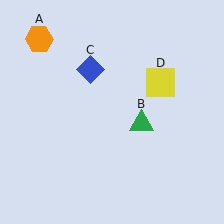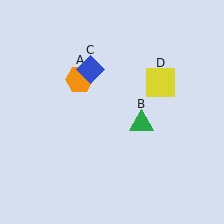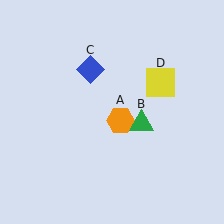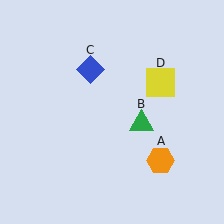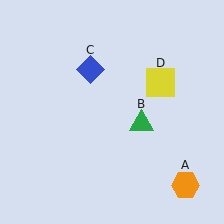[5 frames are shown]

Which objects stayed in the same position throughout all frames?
Green triangle (object B) and blue diamond (object C) and yellow square (object D) remained stationary.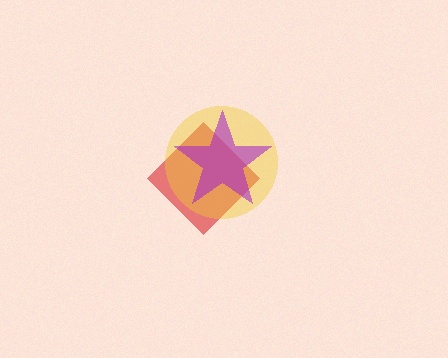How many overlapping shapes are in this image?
There are 3 overlapping shapes in the image.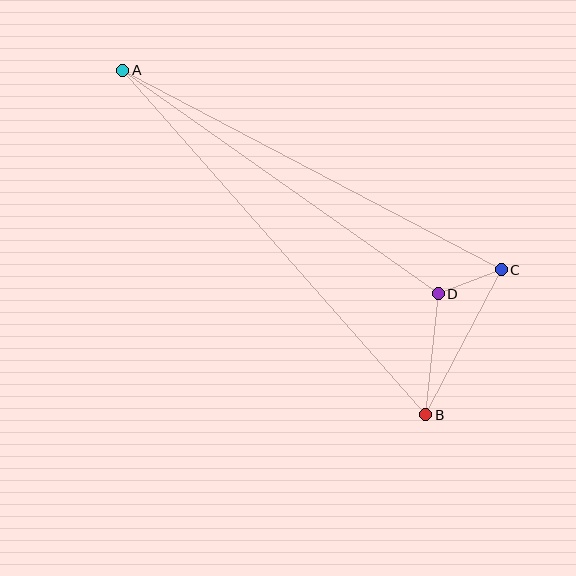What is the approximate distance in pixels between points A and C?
The distance between A and C is approximately 428 pixels.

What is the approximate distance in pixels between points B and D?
The distance between B and D is approximately 122 pixels.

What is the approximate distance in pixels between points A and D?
The distance between A and D is approximately 386 pixels.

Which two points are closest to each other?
Points C and D are closest to each other.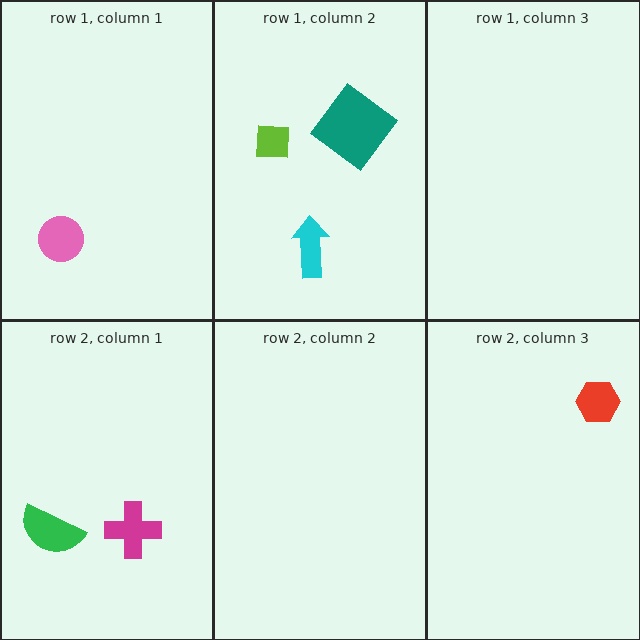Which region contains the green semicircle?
The row 2, column 1 region.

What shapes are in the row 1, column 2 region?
The cyan arrow, the teal diamond, the lime square.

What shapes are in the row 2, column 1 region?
The green semicircle, the magenta cross.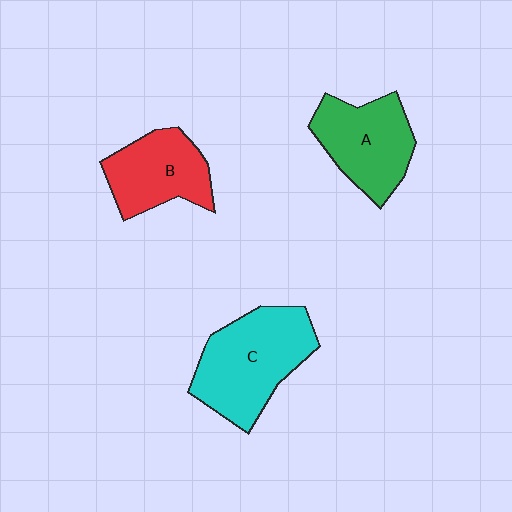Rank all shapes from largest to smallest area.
From largest to smallest: C (cyan), A (green), B (red).